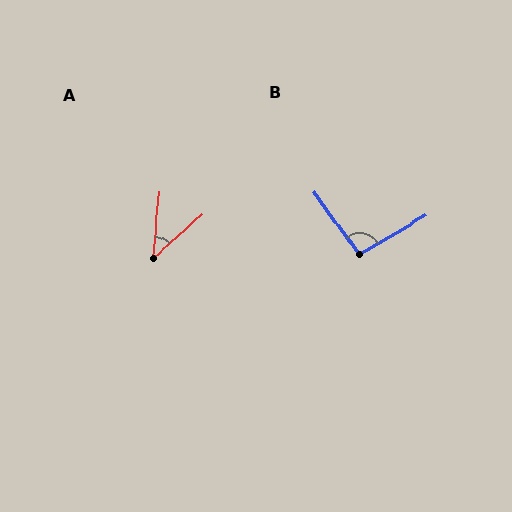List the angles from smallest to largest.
A (42°), B (96°).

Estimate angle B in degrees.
Approximately 96 degrees.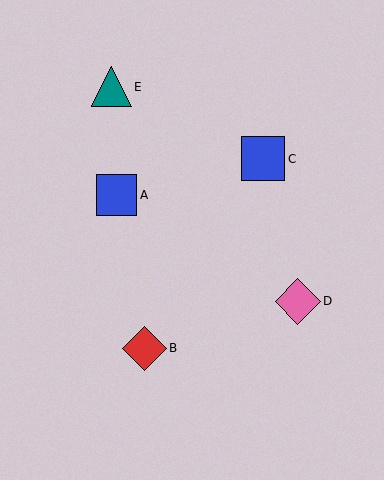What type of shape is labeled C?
Shape C is a blue square.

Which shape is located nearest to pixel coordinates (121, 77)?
The teal triangle (labeled E) at (111, 87) is nearest to that location.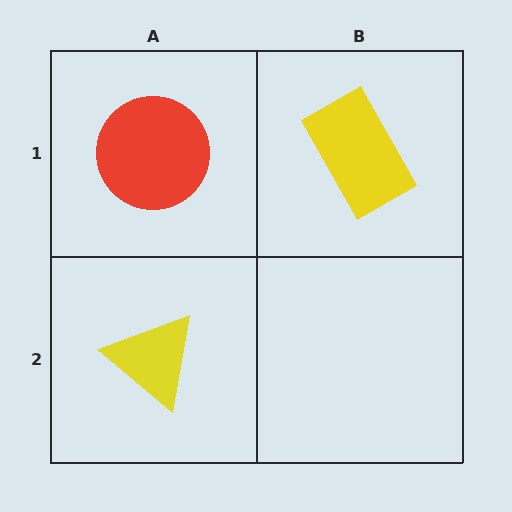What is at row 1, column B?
A yellow rectangle.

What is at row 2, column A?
A yellow triangle.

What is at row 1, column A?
A red circle.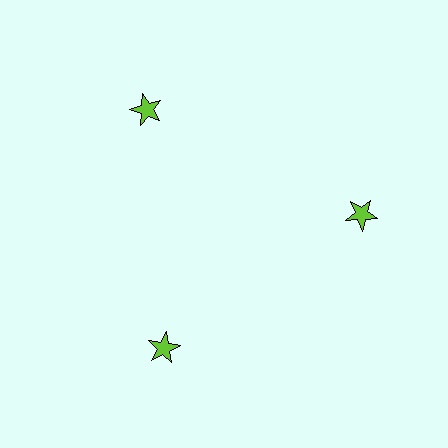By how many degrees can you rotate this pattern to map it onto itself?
The pattern maps onto itself every 120 degrees of rotation.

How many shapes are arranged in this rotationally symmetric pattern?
There are 3 shapes, arranged in 3 groups of 1.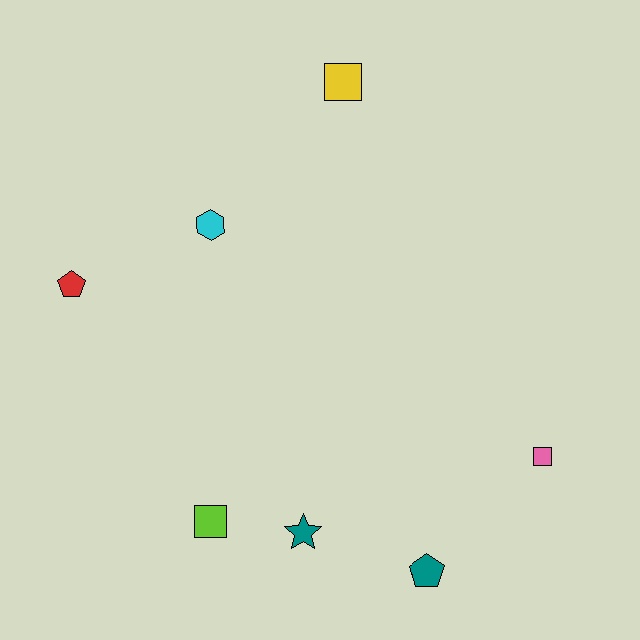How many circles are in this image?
There are no circles.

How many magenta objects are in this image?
There are no magenta objects.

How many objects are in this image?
There are 7 objects.